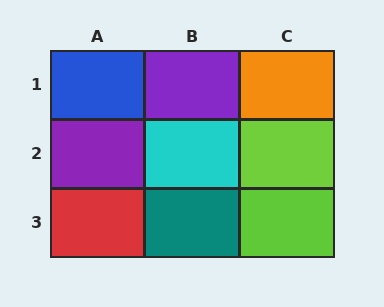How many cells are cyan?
1 cell is cyan.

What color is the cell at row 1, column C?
Orange.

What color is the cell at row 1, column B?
Purple.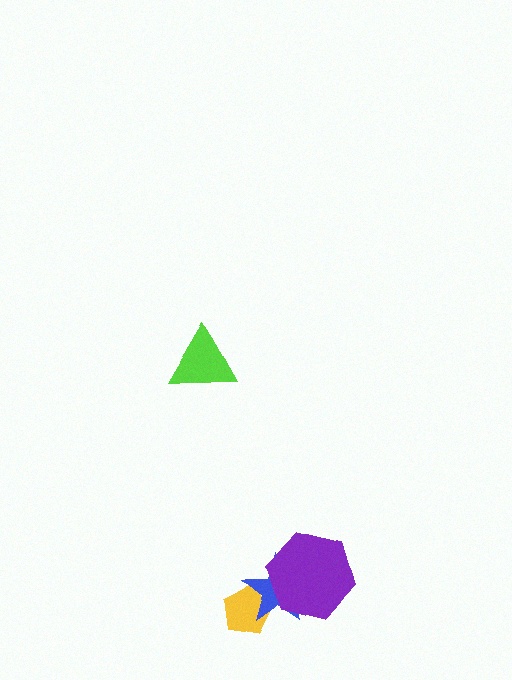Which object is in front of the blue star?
The purple hexagon is in front of the blue star.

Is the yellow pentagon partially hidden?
Yes, it is partially covered by another shape.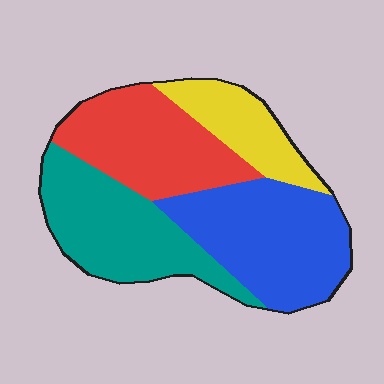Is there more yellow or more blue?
Blue.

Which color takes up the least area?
Yellow, at roughly 15%.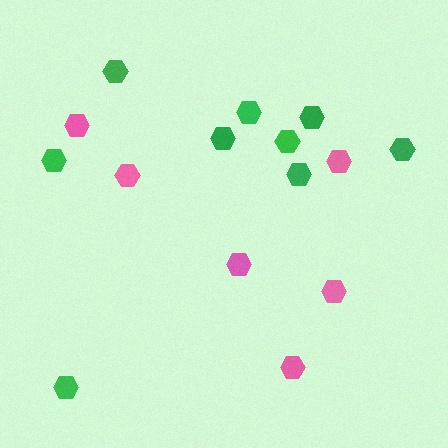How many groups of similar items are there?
There are 2 groups: one group of pink hexagons (6) and one group of green hexagons (9).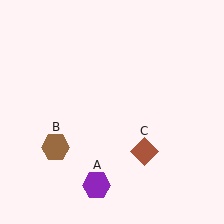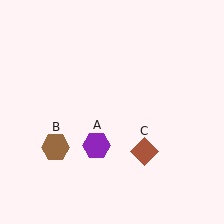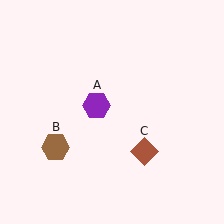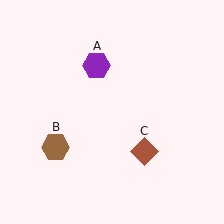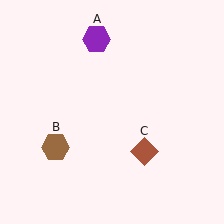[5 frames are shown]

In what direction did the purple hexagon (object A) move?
The purple hexagon (object A) moved up.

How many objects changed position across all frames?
1 object changed position: purple hexagon (object A).